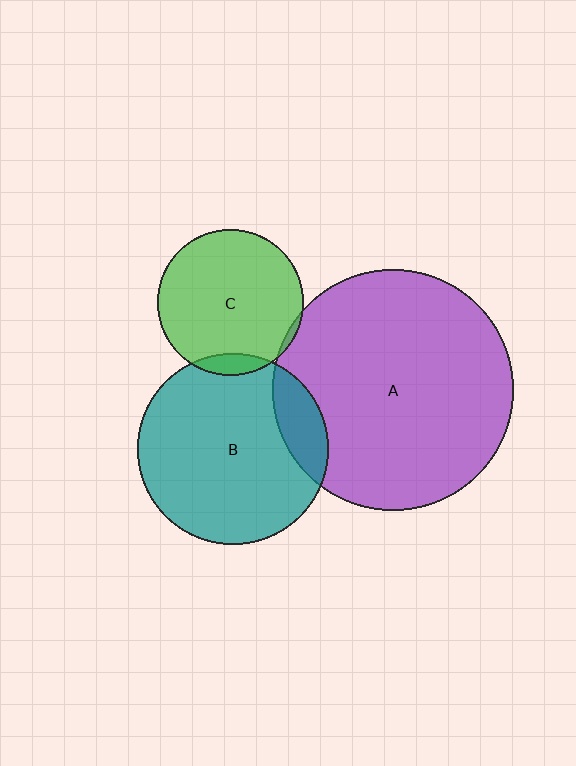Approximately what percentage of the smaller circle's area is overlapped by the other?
Approximately 5%.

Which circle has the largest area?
Circle A (purple).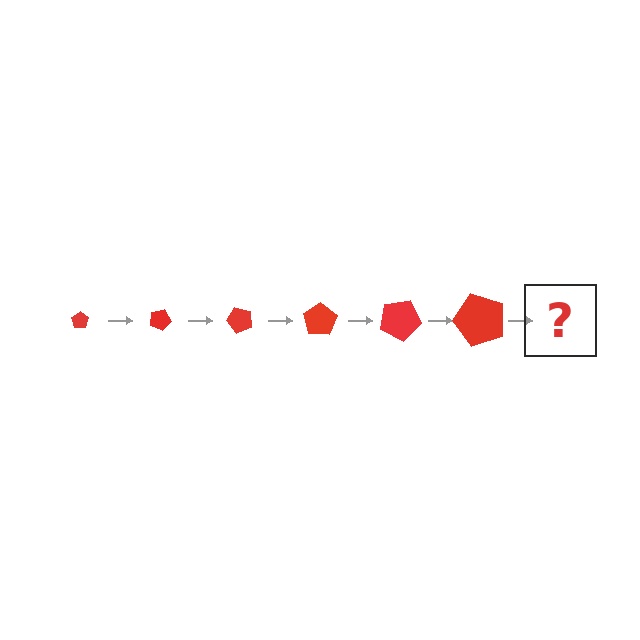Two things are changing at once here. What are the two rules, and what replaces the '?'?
The two rules are that the pentagon grows larger each step and it rotates 25 degrees each step. The '?' should be a pentagon, larger than the previous one and rotated 150 degrees from the start.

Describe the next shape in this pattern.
It should be a pentagon, larger than the previous one and rotated 150 degrees from the start.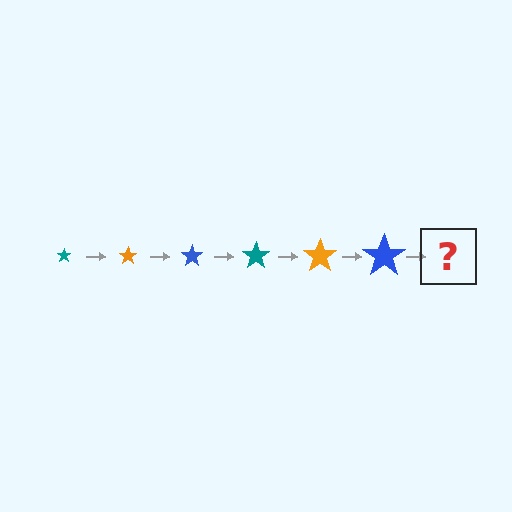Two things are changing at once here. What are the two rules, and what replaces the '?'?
The two rules are that the star grows larger each step and the color cycles through teal, orange, and blue. The '?' should be a teal star, larger than the previous one.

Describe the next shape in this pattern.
It should be a teal star, larger than the previous one.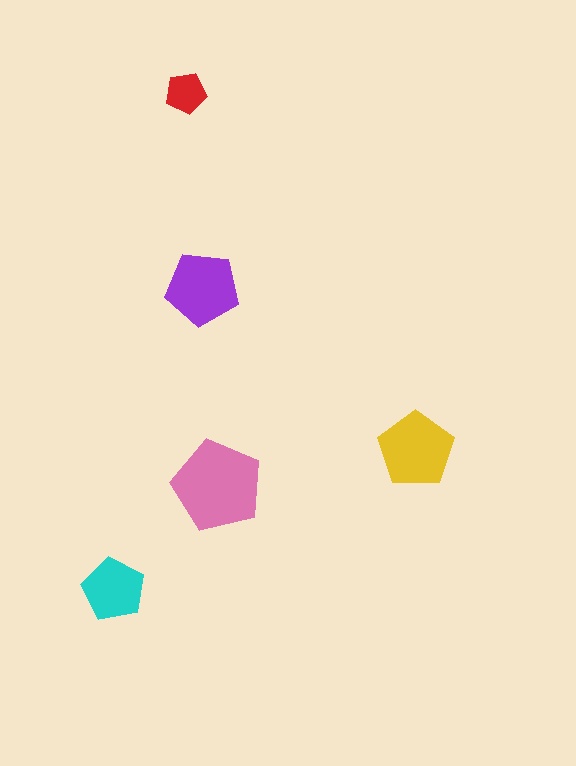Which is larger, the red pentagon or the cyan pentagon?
The cyan one.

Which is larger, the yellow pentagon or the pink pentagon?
The pink one.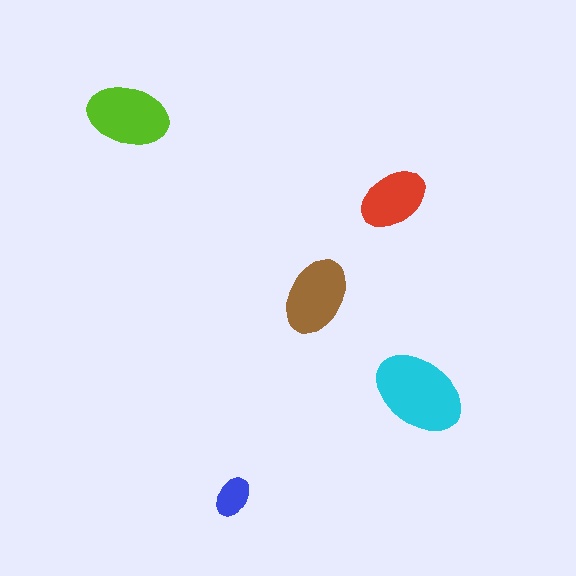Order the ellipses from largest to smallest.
the cyan one, the lime one, the brown one, the red one, the blue one.